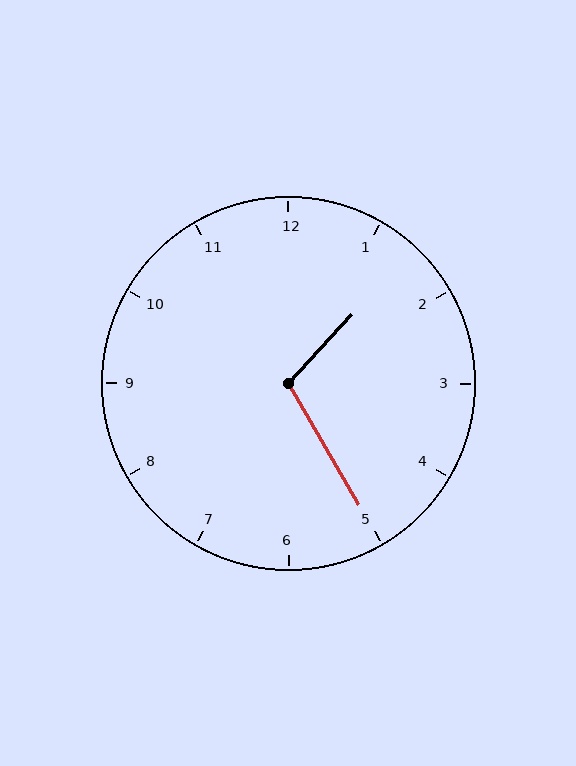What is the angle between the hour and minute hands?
Approximately 108 degrees.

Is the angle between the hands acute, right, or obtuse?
It is obtuse.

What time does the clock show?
1:25.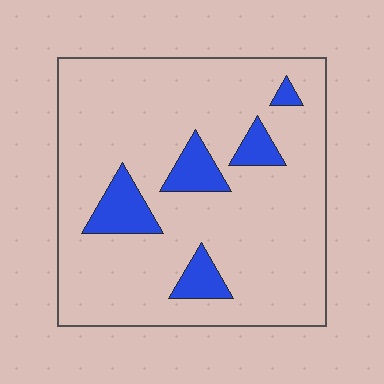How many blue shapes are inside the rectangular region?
5.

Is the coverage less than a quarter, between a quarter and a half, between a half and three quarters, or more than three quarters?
Less than a quarter.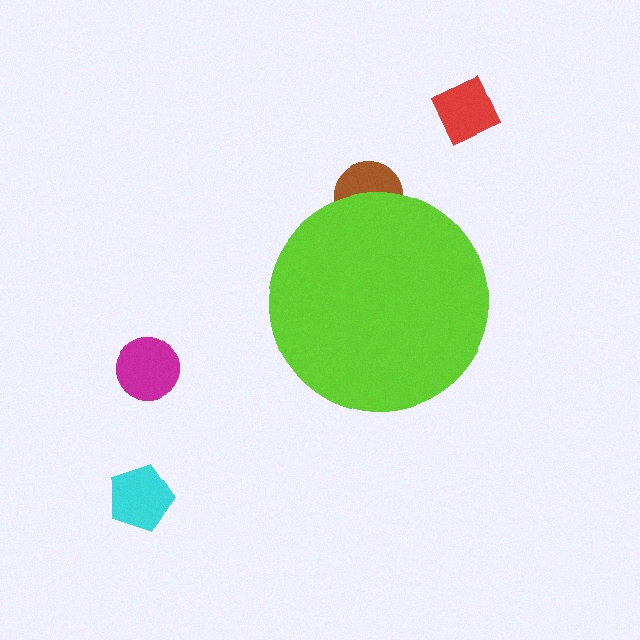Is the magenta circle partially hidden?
No, the magenta circle is fully visible.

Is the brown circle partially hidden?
Yes, the brown circle is partially hidden behind the lime circle.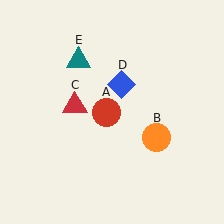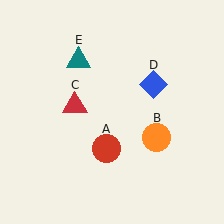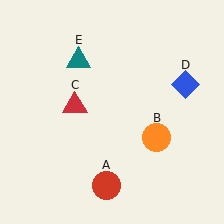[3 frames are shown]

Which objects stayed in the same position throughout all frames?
Orange circle (object B) and red triangle (object C) and teal triangle (object E) remained stationary.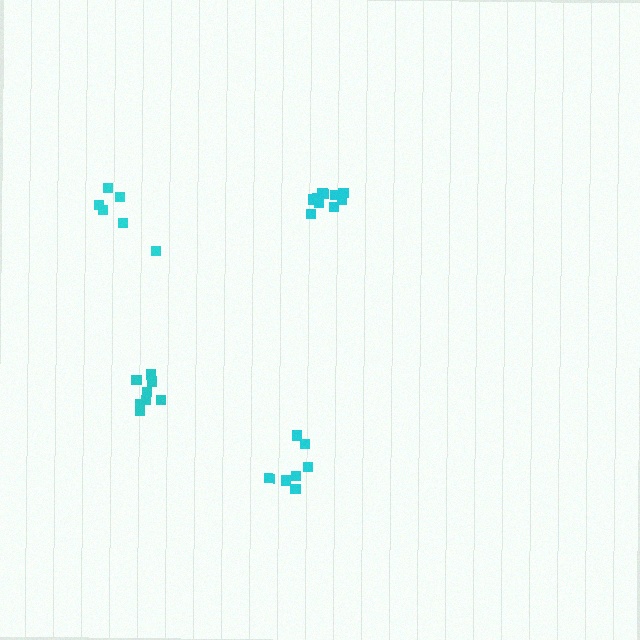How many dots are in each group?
Group 1: 7 dots, Group 2: 6 dots, Group 3: 10 dots, Group 4: 8 dots (31 total).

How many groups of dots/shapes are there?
There are 4 groups.